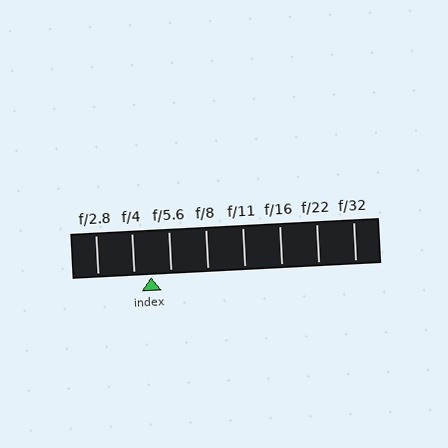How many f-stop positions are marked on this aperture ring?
There are 8 f-stop positions marked.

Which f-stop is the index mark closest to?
The index mark is closest to f/4.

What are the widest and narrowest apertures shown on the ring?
The widest aperture shown is f/2.8 and the narrowest is f/32.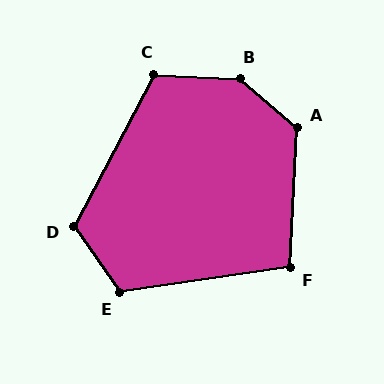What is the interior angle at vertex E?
Approximately 117 degrees (obtuse).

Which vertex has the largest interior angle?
B, at approximately 142 degrees.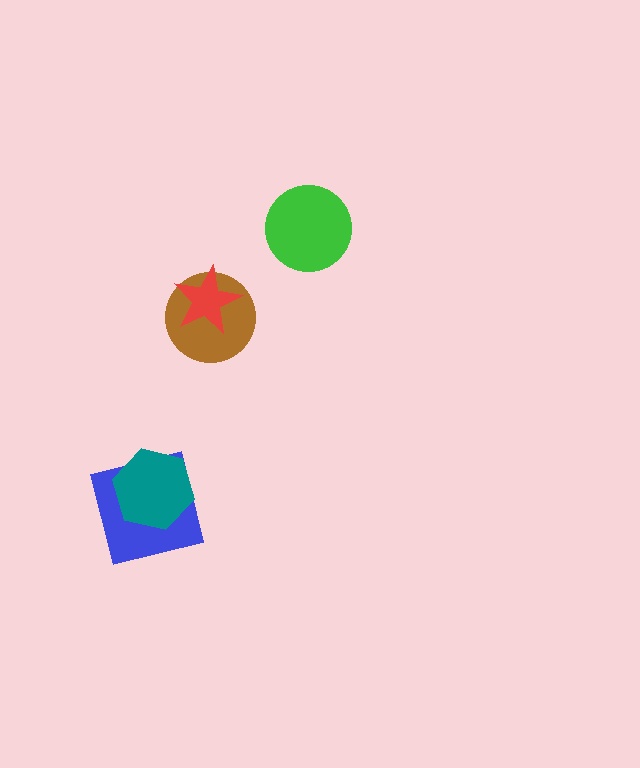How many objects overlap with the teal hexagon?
1 object overlaps with the teal hexagon.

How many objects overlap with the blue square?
1 object overlaps with the blue square.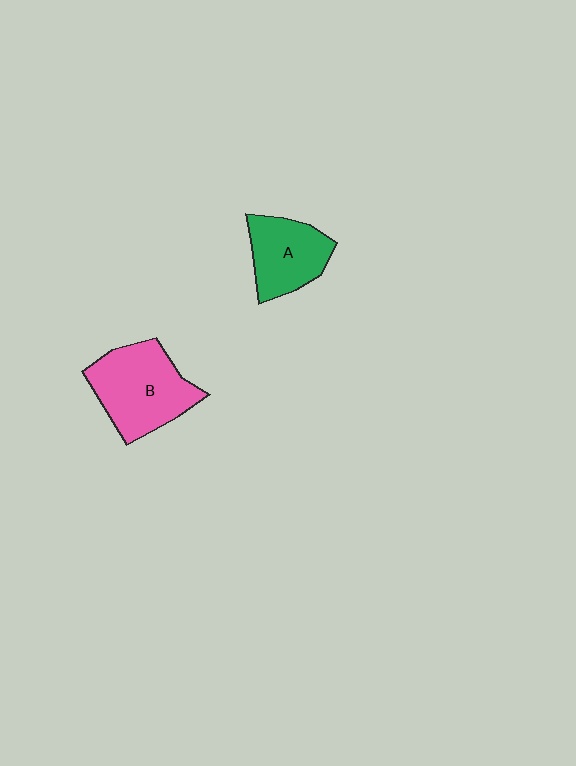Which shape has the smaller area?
Shape A (green).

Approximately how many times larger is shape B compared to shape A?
Approximately 1.4 times.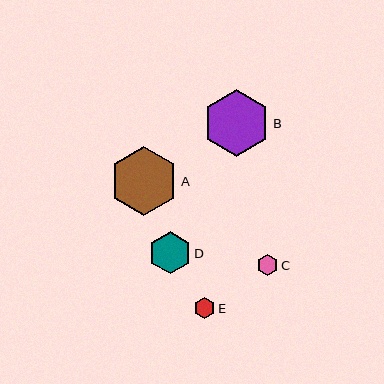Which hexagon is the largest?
Hexagon A is the largest with a size of approximately 69 pixels.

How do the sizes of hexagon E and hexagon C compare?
Hexagon E and hexagon C are approximately the same size.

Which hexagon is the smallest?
Hexagon C is the smallest with a size of approximately 21 pixels.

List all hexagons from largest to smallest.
From largest to smallest: A, B, D, E, C.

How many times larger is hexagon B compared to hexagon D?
Hexagon B is approximately 1.6 times the size of hexagon D.